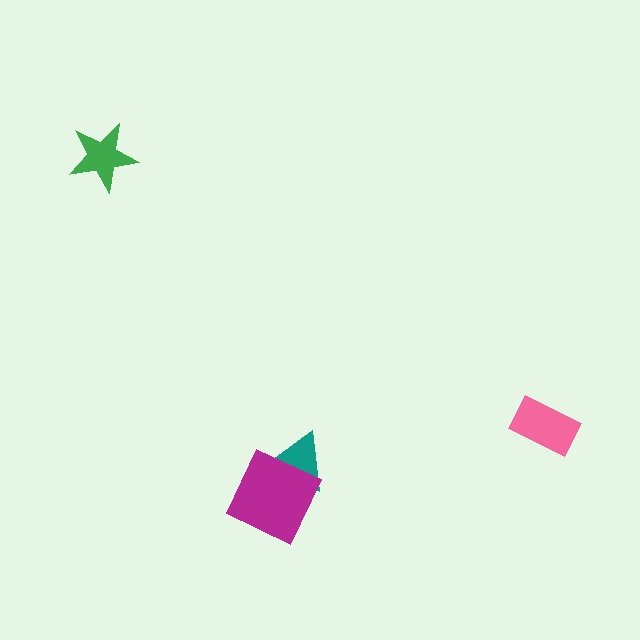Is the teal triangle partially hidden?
Yes, it is partially covered by another shape.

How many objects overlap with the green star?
0 objects overlap with the green star.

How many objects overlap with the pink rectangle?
0 objects overlap with the pink rectangle.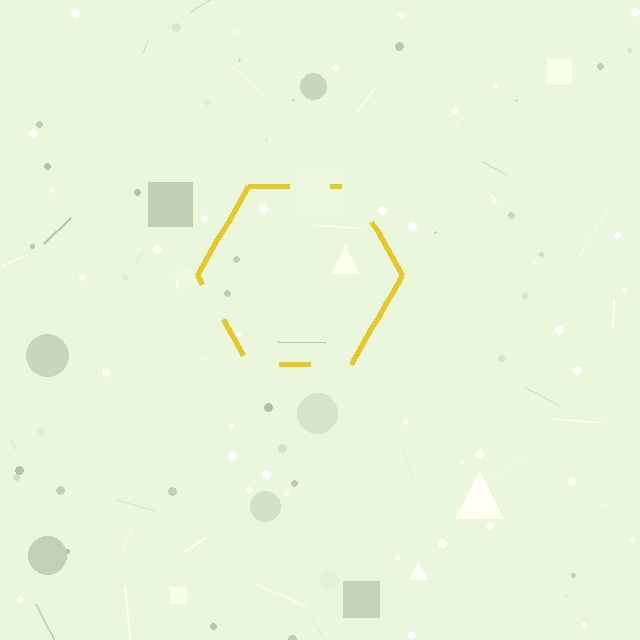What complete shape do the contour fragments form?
The contour fragments form a hexagon.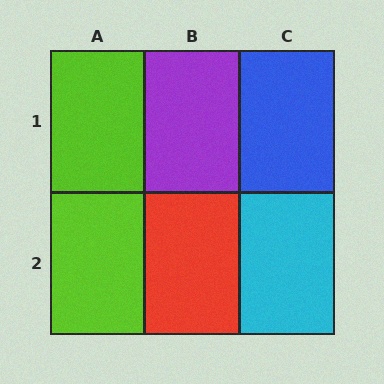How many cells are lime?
2 cells are lime.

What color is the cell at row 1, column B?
Purple.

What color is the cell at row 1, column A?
Lime.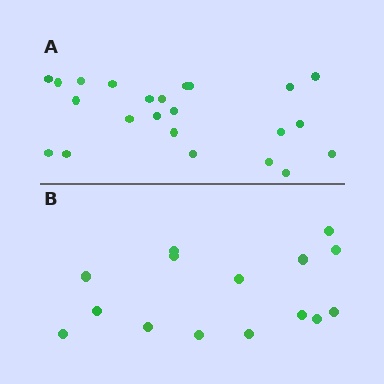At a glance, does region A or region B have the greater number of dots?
Region A (the top region) has more dots.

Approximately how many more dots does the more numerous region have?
Region A has roughly 8 or so more dots than region B.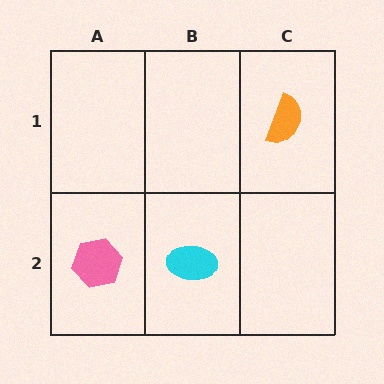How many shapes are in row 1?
1 shape.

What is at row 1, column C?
An orange semicircle.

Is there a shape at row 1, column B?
No, that cell is empty.